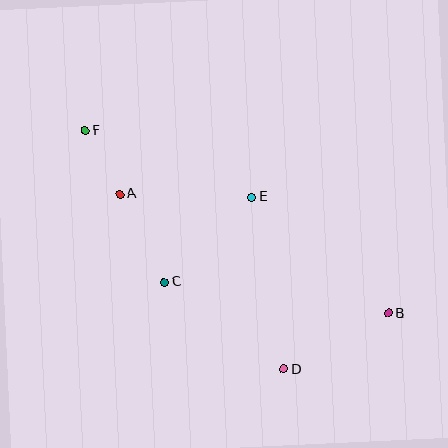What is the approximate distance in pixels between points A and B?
The distance between A and B is approximately 294 pixels.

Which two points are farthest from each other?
Points B and F are farthest from each other.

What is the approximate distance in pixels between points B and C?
The distance between B and C is approximately 226 pixels.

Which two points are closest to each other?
Points A and F are closest to each other.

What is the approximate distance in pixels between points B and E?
The distance between B and E is approximately 180 pixels.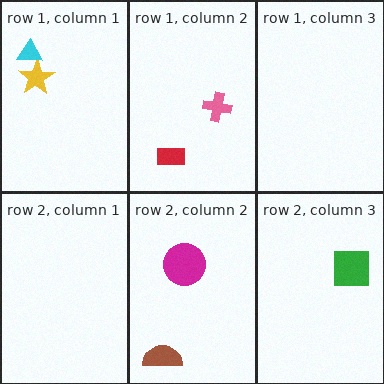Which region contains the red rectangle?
The row 1, column 2 region.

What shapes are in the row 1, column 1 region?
The yellow star, the cyan triangle.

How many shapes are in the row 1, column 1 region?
2.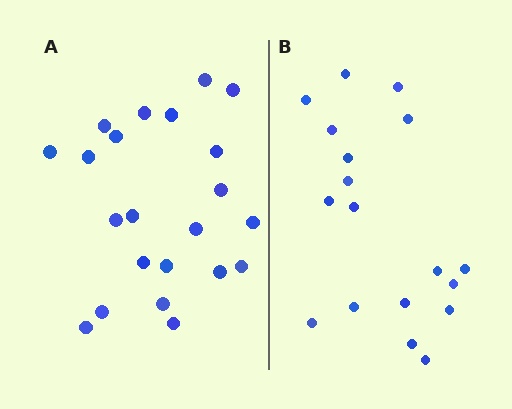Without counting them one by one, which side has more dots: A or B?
Region A (the left region) has more dots.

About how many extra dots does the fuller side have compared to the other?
Region A has about 4 more dots than region B.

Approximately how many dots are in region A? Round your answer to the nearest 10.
About 20 dots. (The exact count is 22, which rounds to 20.)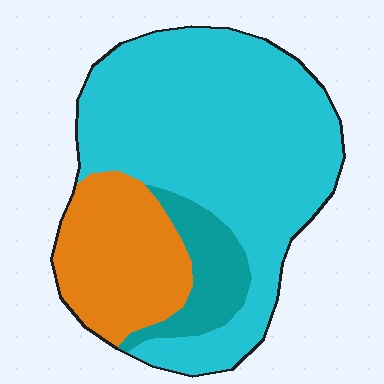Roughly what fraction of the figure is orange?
Orange covers 23% of the figure.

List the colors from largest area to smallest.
From largest to smallest: cyan, orange, teal.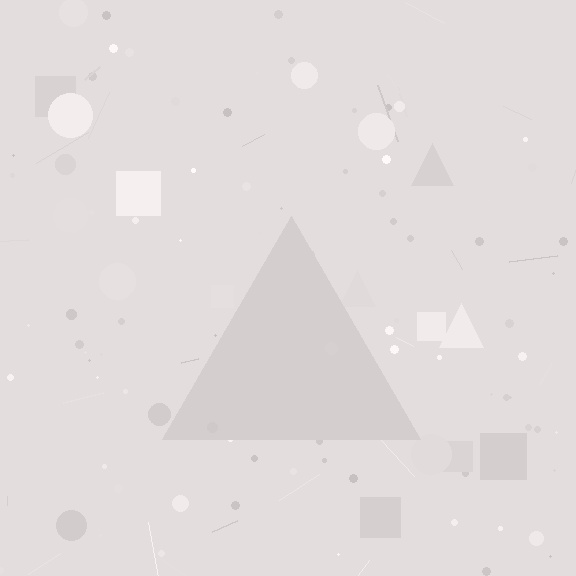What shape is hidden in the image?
A triangle is hidden in the image.